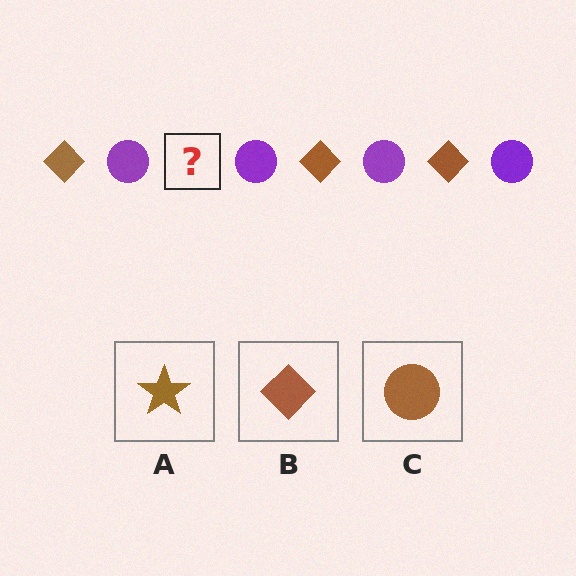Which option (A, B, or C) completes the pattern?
B.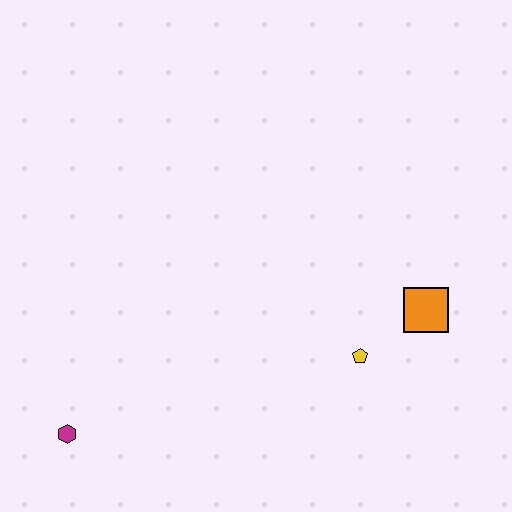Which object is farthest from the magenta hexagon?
The orange square is farthest from the magenta hexagon.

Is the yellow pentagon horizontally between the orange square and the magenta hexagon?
Yes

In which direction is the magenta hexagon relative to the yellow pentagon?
The magenta hexagon is to the left of the yellow pentagon.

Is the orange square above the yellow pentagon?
Yes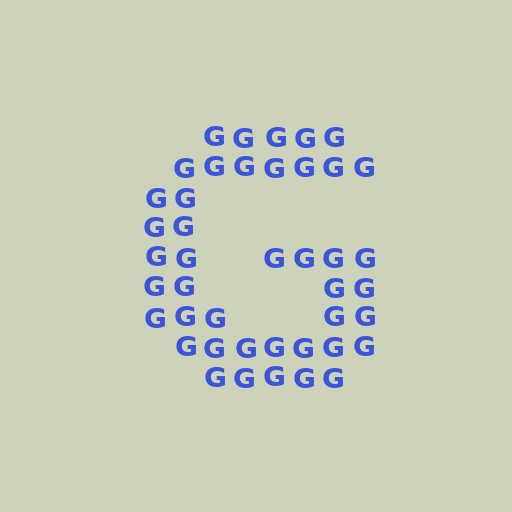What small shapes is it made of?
It is made of small letter G's.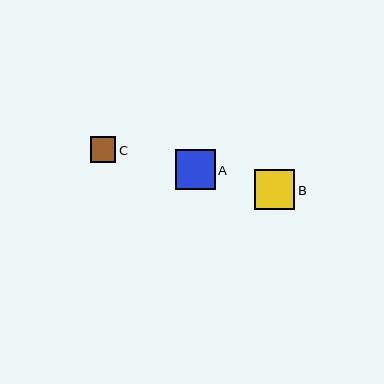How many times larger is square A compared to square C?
Square A is approximately 1.6 times the size of square C.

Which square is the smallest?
Square C is the smallest with a size of approximately 26 pixels.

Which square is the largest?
Square A is the largest with a size of approximately 40 pixels.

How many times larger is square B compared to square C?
Square B is approximately 1.6 times the size of square C.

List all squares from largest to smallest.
From largest to smallest: A, B, C.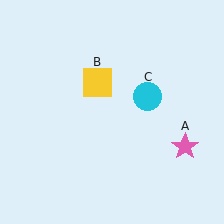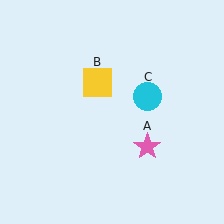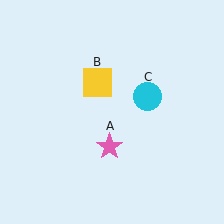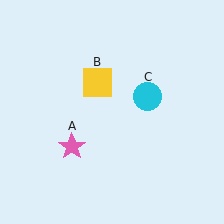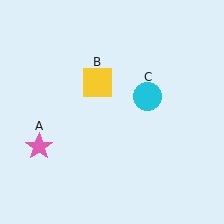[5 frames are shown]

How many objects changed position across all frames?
1 object changed position: pink star (object A).